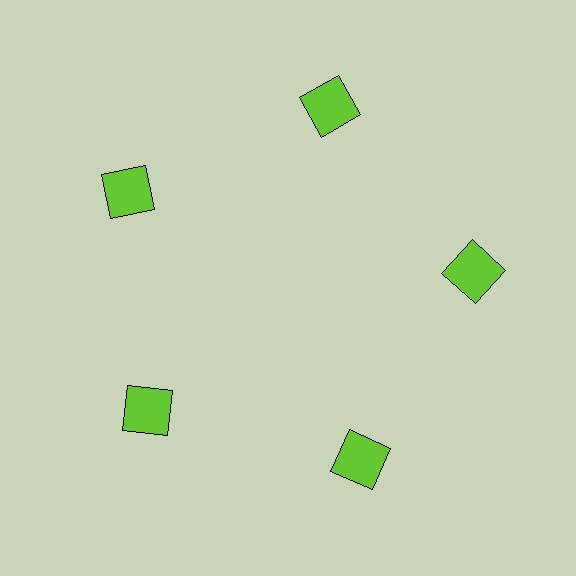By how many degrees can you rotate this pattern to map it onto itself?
The pattern maps onto itself every 72 degrees of rotation.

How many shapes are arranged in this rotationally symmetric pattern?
There are 5 shapes, arranged in 5 groups of 1.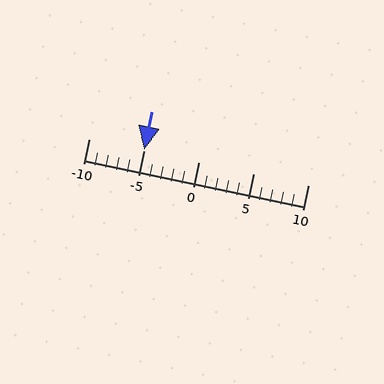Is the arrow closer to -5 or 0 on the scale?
The arrow is closer to -5.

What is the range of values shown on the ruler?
The ruler shows values from -10 to 10.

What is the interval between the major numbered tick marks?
The major tick marks are spaced 5 units apart.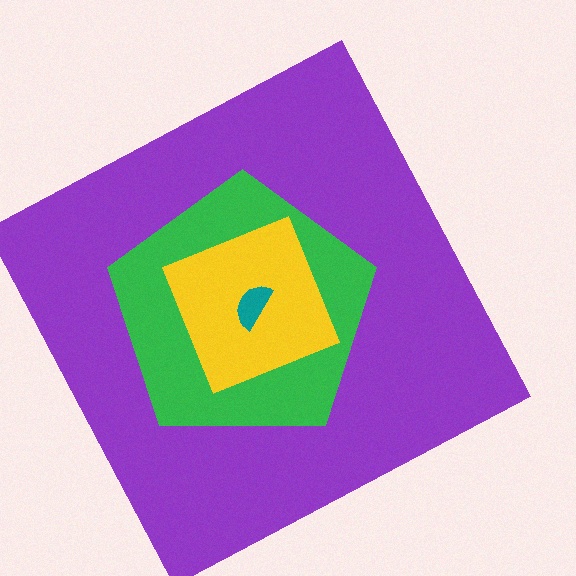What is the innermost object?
The teal semicircle.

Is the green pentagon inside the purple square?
Yes.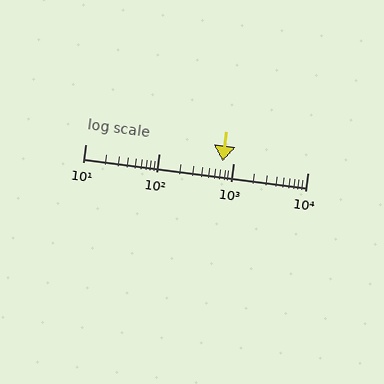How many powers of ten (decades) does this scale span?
The scale spans 3 decades, from 10 to 10000.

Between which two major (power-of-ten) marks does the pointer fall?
The pointer is between 100 and 1000.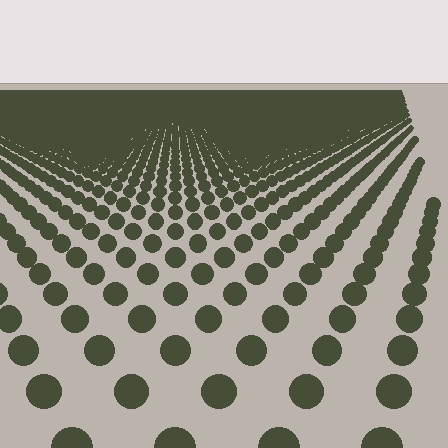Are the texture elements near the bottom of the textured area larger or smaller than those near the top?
Larger. Near the bottom, elements are closer to the viewer and appear at a bigger on-screen size.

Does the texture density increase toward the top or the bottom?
Density increases toward the top.